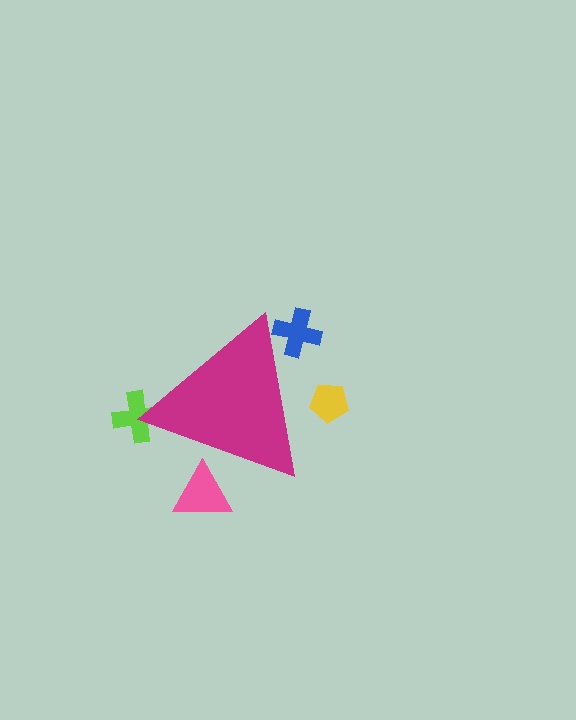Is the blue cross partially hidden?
Yes, the blue cross is partially hidden behind the magenta triangle.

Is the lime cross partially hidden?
Yes, the lime cross is partially hidden behind the magenta triangle.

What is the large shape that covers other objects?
A magenta triangle.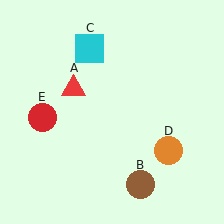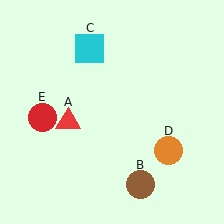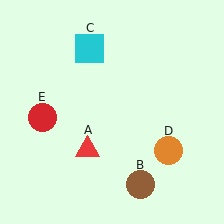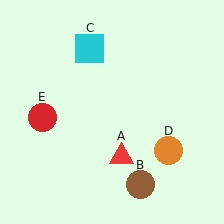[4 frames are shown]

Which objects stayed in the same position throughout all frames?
Brown circle (object B) and cyan square (object C) and orange circle (object D) and red circle (object E) remained stationary.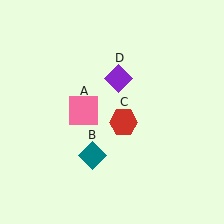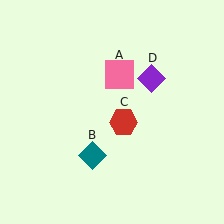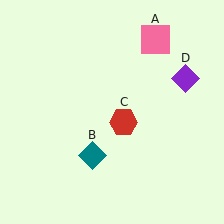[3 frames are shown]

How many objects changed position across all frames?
2 objects changed position: pink square (object A), purple diamond (object D).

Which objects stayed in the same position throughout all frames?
Teal diamond (object B) and red hexagon (object C) remained stationary.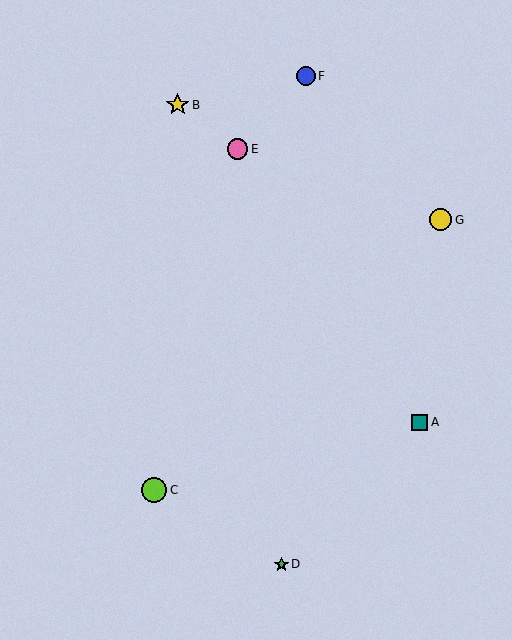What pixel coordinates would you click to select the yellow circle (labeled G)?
Click at (441, 220) to select the yellow circle G.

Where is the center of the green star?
The center of the green star is at (281, 564).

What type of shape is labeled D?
Shape D is a green star.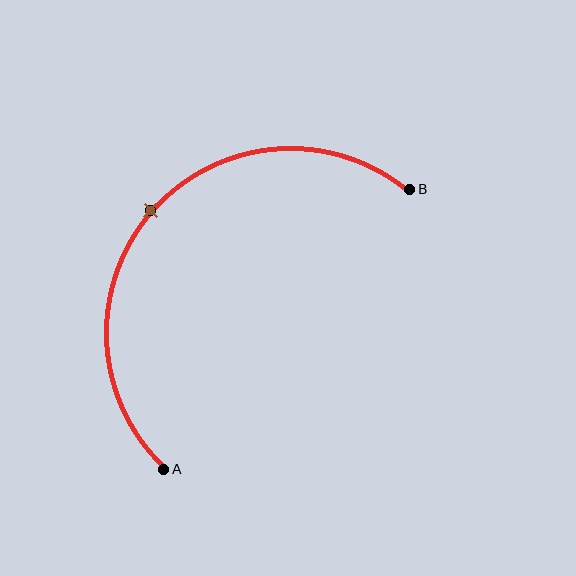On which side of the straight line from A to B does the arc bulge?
The arc bulges above and to the left of the straight line connecting A and B.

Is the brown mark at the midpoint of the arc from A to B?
Yes. The brown mark lies on the arc at equal arc-length from both A and B — it is the arc midpoint.